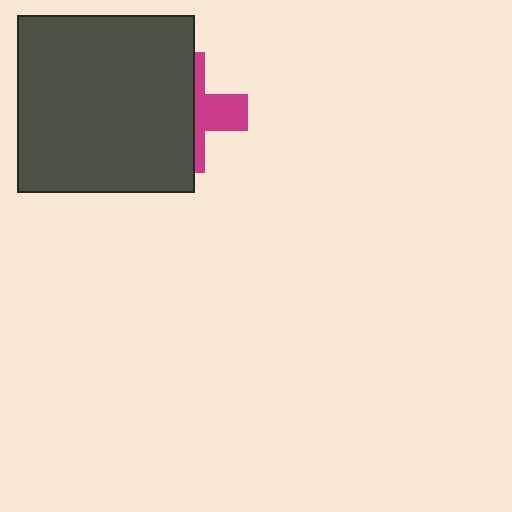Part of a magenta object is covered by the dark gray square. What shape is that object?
It is a cross.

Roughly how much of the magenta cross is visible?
A small part of it is visible (roughly 36%).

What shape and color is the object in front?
The object in front is a dark gray square.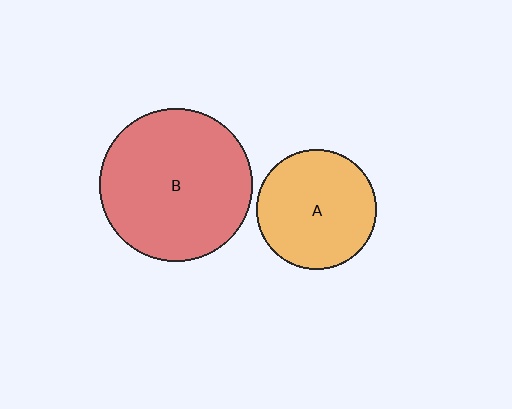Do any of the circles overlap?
No, none of the circles overlap.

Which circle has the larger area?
Circle B (red).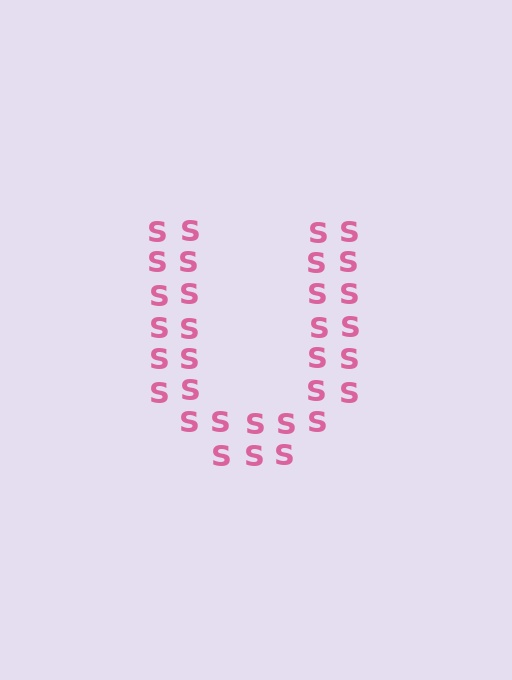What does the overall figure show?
The overall figure shows the letter U.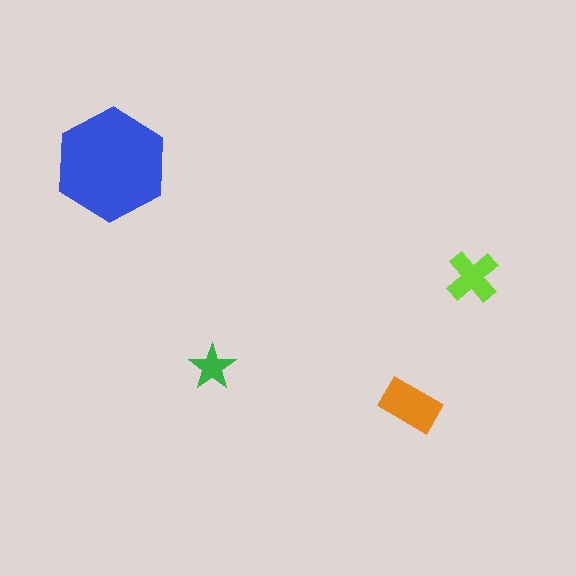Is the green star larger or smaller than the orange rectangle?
Smaller.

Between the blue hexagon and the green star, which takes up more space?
The blue hexagon.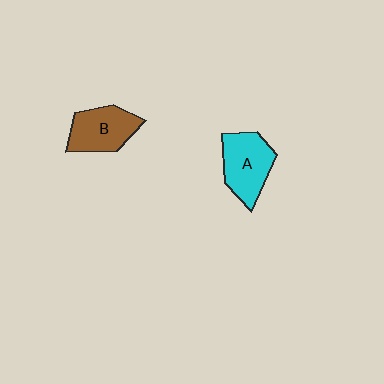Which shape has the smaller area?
Shape B (brown).